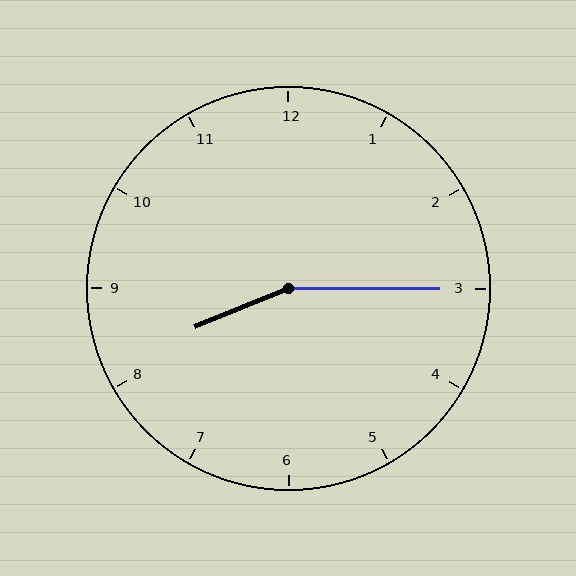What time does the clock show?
8:15.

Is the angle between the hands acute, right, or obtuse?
It is obtuse.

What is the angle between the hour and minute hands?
Approximately 158 degrees.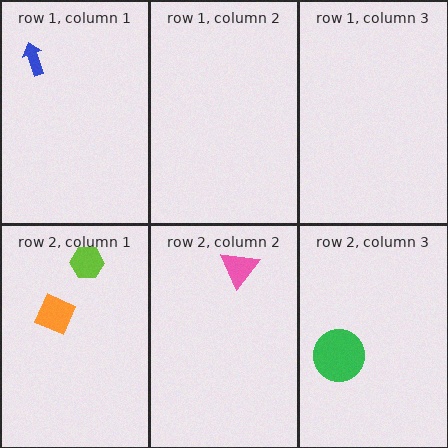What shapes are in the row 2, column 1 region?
The lime hexagon, the orange square.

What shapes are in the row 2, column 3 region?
The green circle.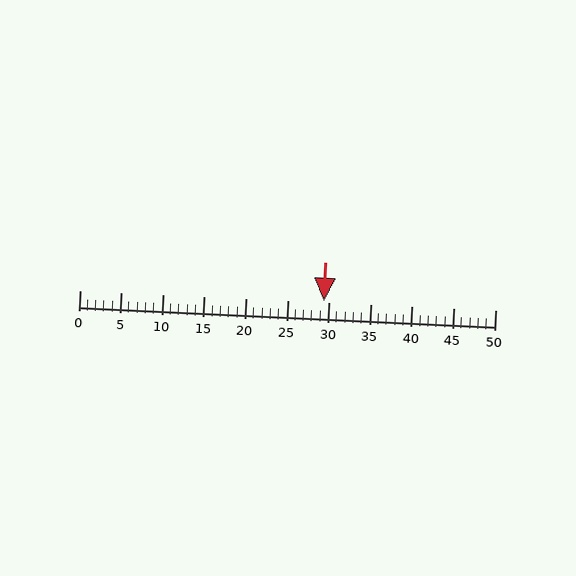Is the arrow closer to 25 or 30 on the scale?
The arrow is closer to 30.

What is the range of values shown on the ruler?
The ruler shows values from 0 to 50.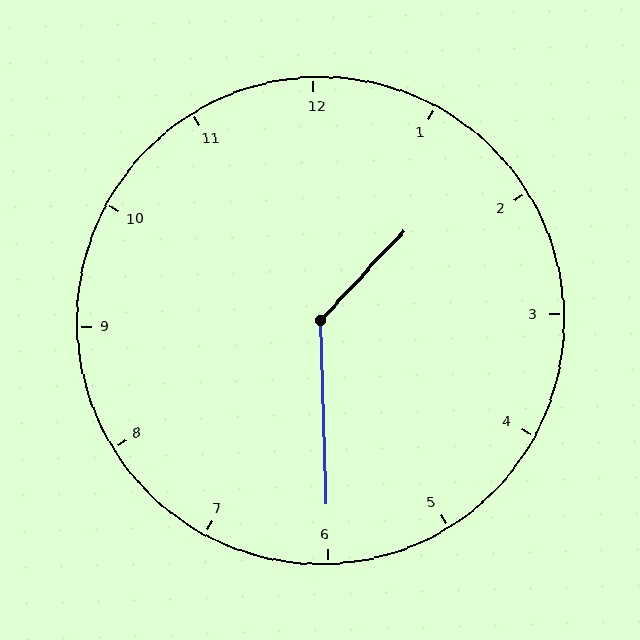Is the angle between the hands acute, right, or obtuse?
It is obtuse.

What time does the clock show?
1:30.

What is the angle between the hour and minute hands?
Approximately 135 degrees.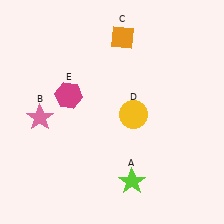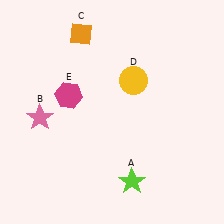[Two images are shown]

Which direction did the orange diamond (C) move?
The orange diamond (C) moved left.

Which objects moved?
The objects that moved are: the orange diamond (C), the yellow circle (D).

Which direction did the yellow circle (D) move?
The yellow circle (D) moved up.